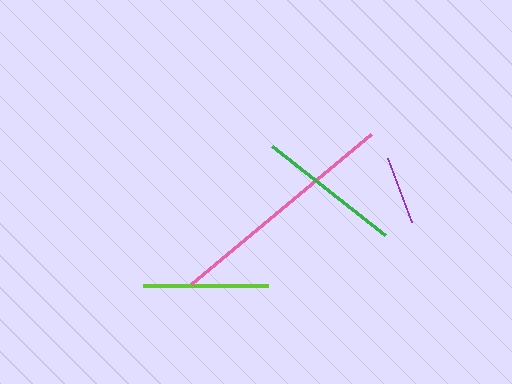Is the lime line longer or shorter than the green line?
The green line is longer than the lime line.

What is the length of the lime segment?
The lime segment is approximately 124 pixels long.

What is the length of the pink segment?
The pink segment is approximately 234 pixels long.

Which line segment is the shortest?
The purple line is the shortest at approximately 68 pixels.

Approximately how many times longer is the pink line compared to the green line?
The pink line is approximately 1.6 times the length of the green line.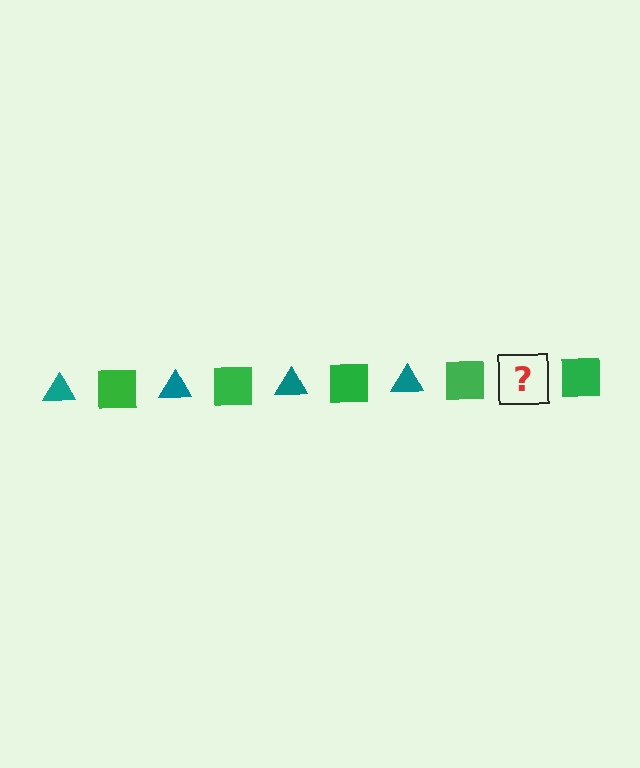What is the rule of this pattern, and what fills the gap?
The rule is that the pattern alternates between teal triangle and green square. The gap should be filled with a teal triangle.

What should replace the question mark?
The question mark should be replaced with a teal triangle.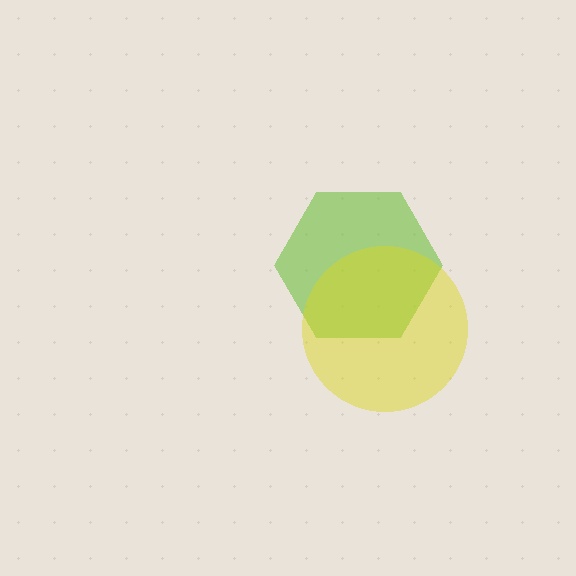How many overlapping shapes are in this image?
There are 2 overlapping shapes in the image.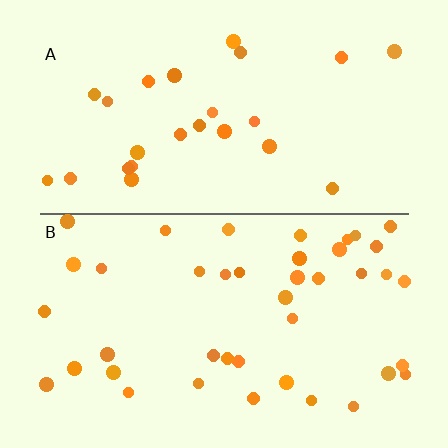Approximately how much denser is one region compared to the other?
Approximately 1.6× — region B over region A.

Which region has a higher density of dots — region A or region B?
B (the bottom).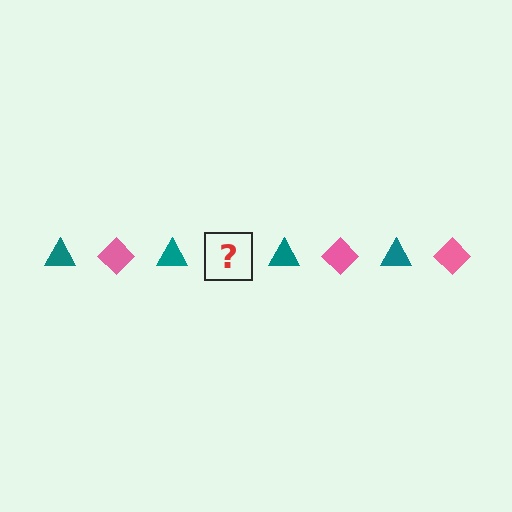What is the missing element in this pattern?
The missing element is a pink diamond.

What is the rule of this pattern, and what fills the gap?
The rule is that the pattern alternates between teal triangle and pink diamond. The gap should be filled with a pink diamond.